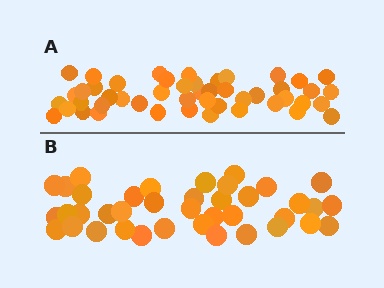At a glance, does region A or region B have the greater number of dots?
Region A (the top region) has more dots.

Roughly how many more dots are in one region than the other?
Region A has roughly 8 or so more dots than region B.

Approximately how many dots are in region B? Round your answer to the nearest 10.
About 40 dots. (The exact count is 39, which rounds to 40.)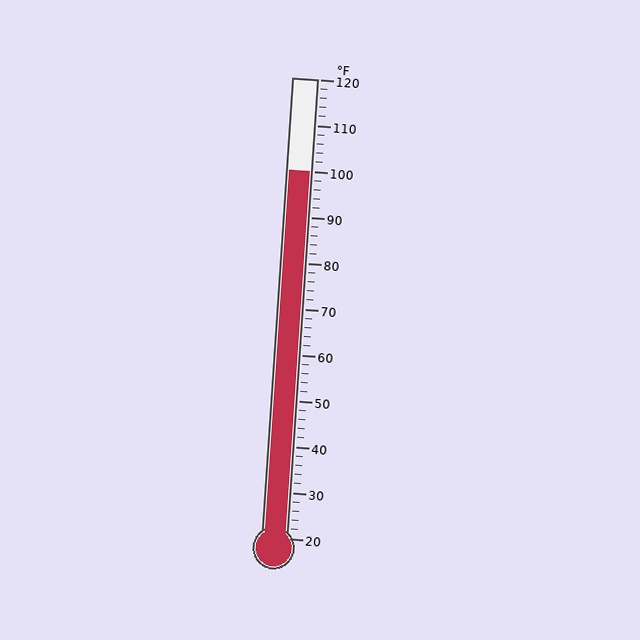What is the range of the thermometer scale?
The thermometer scale ranges from 20°F to 120°F.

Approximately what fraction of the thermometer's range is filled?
The thermometer is filled to approximately 80% of its range.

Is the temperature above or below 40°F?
The temperature is above 40°F.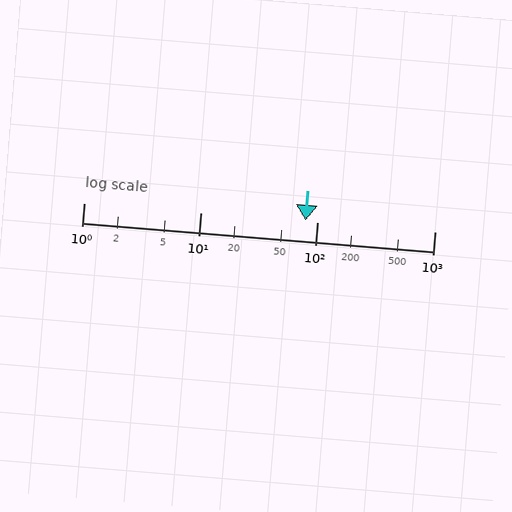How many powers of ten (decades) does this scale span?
The scale spans 3 decades, from 1 to 1000.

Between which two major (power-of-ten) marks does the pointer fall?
The pointer is between 10 and 100.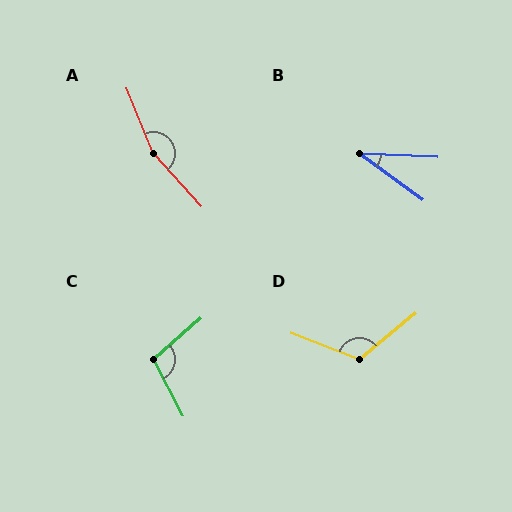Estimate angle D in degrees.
Approximately 119 degrees.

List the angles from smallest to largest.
B (33°), C (103°), D (119°), A (160°).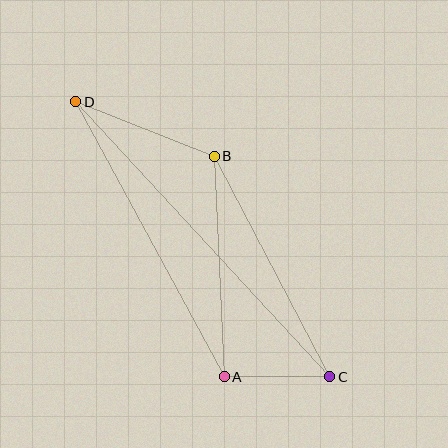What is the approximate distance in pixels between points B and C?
The distance between B and C is approximately 249 pixels.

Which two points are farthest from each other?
Points C and D are farthest from each other.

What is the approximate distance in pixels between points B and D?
The distance between B and D is approximately 149 pixels.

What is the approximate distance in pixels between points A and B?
The distance between A and B is approximately 221 pixels.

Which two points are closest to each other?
Points A and C are closest to each other.